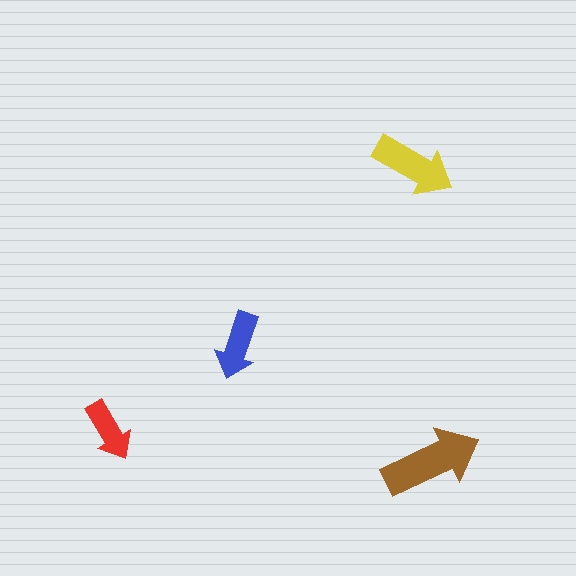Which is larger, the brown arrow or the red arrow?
The brown one.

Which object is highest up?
The yellow arrow is topmost.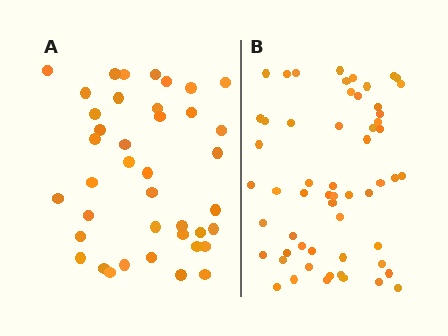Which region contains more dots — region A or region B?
Region B (the right region) has more dots.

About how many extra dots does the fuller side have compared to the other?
Region B has approximately 15 more dots than region A.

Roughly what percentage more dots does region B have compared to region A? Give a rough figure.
About 40% more.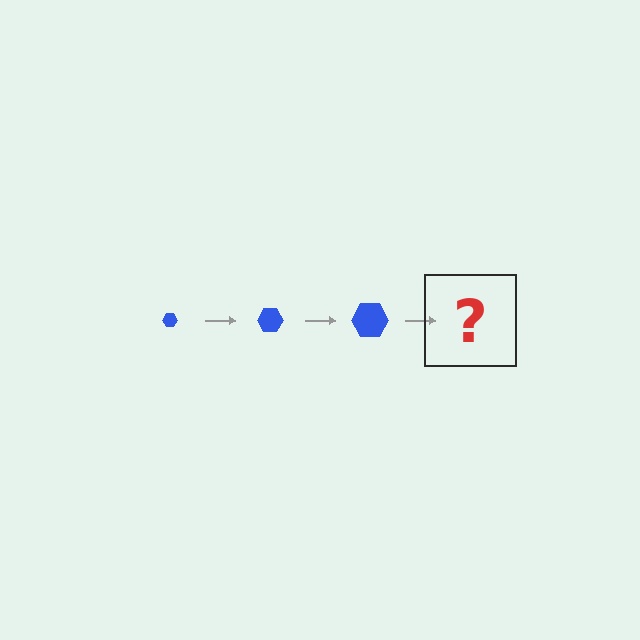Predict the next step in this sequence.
The next step is a blue hexagon, larger than the previous one.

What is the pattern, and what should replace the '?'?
The pattern is that the hexagon gets progressively larger each step. The '?' should be a blue hexagon, larger than the previous one.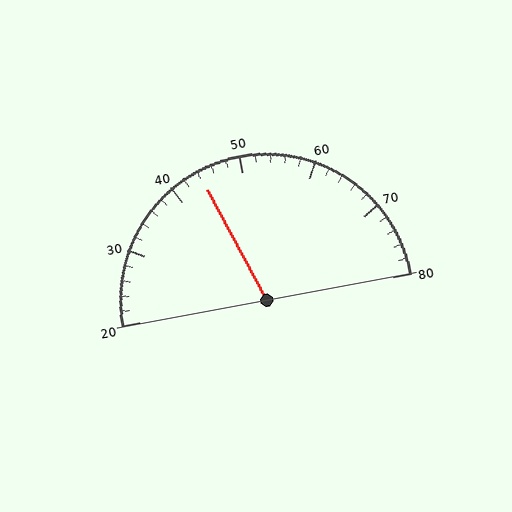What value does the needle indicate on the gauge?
The needle indicates approximately 44.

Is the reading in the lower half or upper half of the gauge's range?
The reading is in the lower half of the range (20 to 80).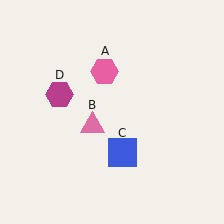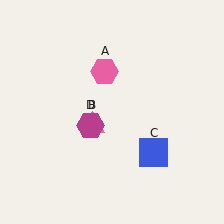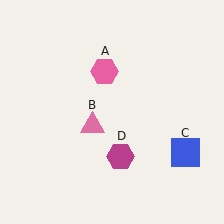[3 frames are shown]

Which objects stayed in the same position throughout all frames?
Pink hexagon (object A) and pink triangle (object B) remained stationary.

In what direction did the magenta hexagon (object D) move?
The magenta hexagon (object D) moved down and to the right.